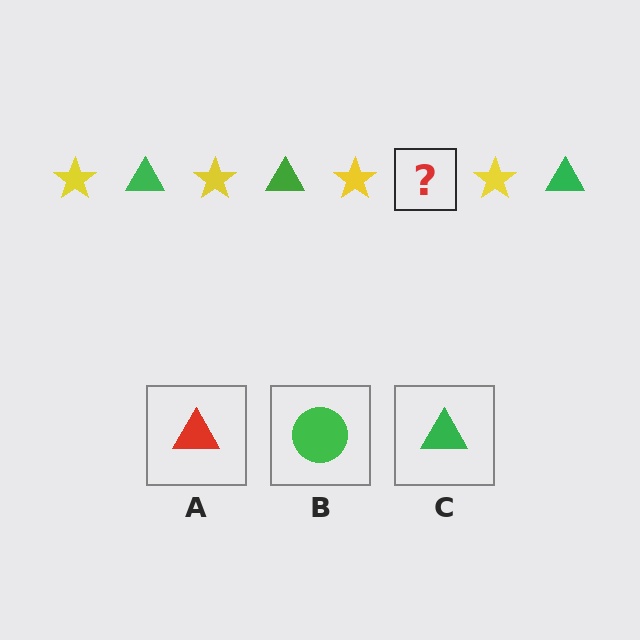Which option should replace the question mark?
Option C.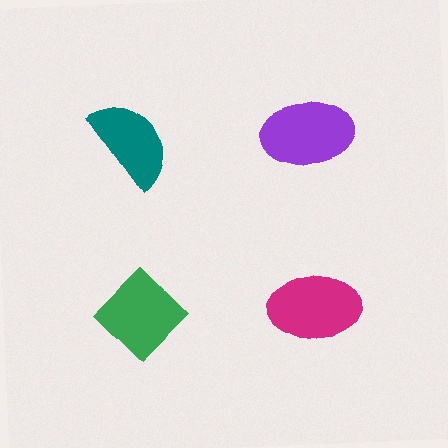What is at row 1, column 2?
A purple ellipse.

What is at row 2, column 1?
A green diamond.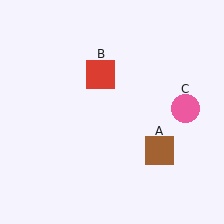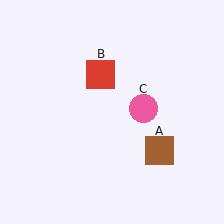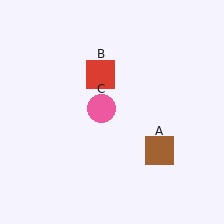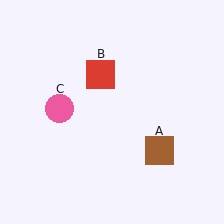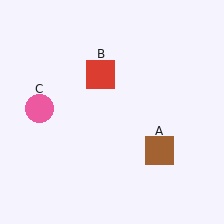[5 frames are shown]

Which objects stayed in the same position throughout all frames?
Brown square (object A) and red square (object B) remained stationary.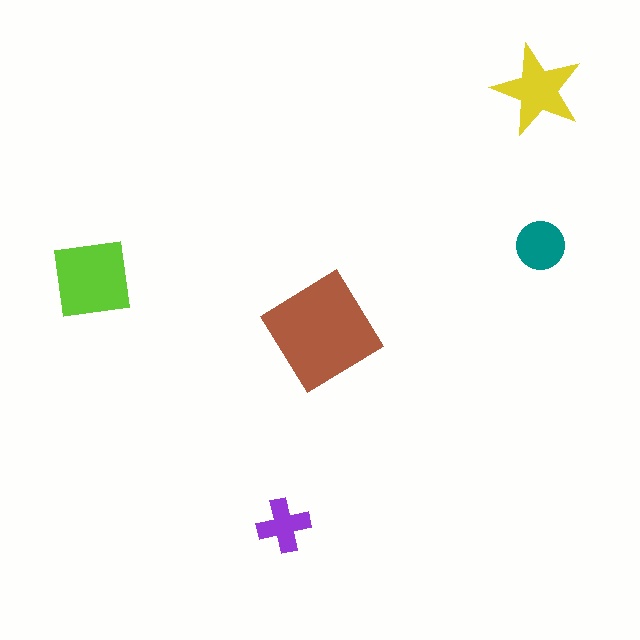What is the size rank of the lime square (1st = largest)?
2nd.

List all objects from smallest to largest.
The purple cross, the teal circle, the yellow star, the lime square, the brown diamond.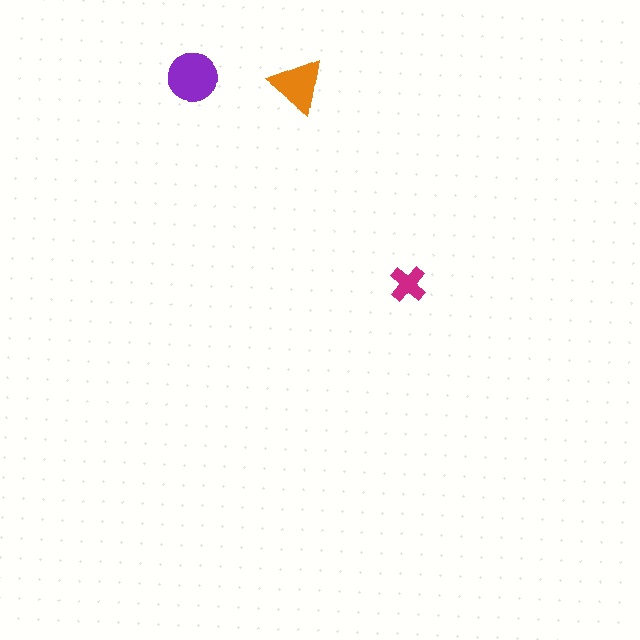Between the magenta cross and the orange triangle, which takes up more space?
The orange triangle.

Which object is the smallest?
The magenta cross.